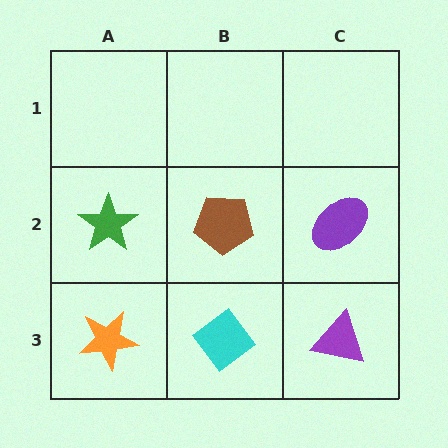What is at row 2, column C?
A purple ellipse.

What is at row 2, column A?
A green star.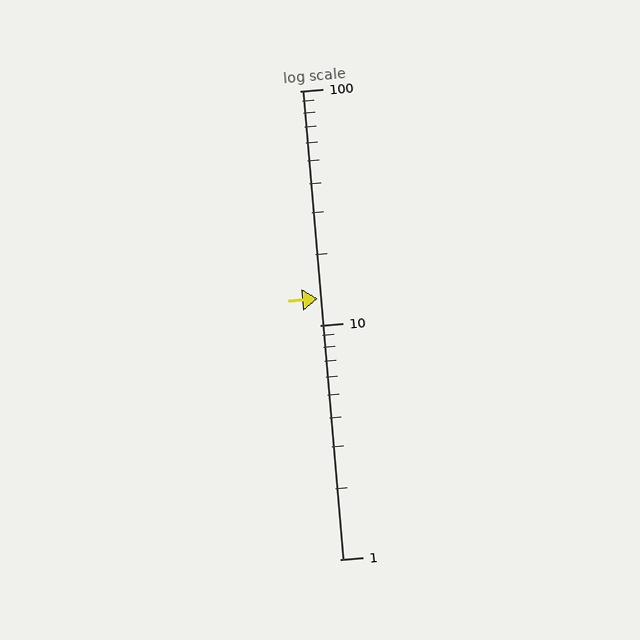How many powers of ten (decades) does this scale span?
The scale spans 2 decades, from 1 to 100.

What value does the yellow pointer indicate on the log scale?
The pointer indicates approximately 13.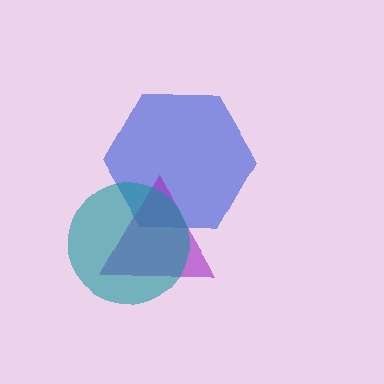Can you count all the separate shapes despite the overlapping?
Yes, there are 3 separate shapes.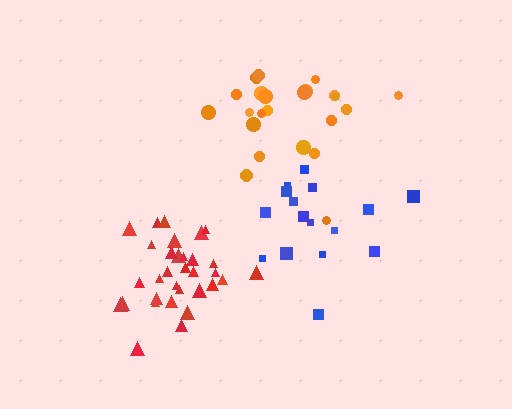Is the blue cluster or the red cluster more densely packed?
Red.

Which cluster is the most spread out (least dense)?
Blue.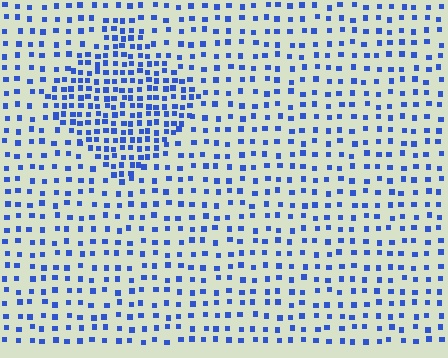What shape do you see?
I see a diamond.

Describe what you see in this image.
The image contains small blue elements arranged at two different densities. A diamond-shaped region is visible where the elements are more densely packed than the surrounding area.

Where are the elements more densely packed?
The elements are more densely packed inside the diamond boundary.